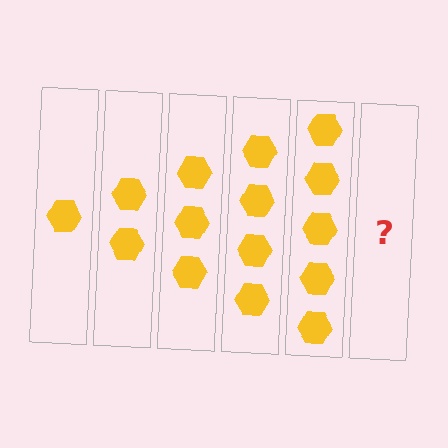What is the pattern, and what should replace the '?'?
The pattern is that each step adds one more hexagon. The '?' should be 6 hexagons.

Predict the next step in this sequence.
The next step is 6 hexagons.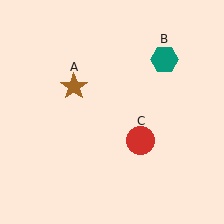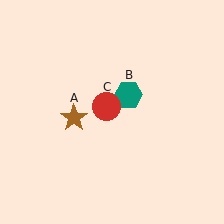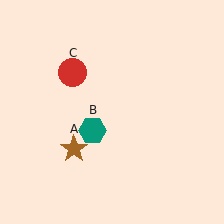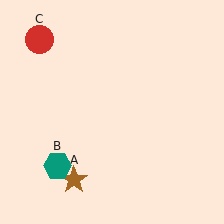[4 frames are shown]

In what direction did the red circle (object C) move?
The red circle (object C) moved up and to the left.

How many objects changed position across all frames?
3 objects changed position: brown star (object A), teal hexagon (object B), red circle (object C).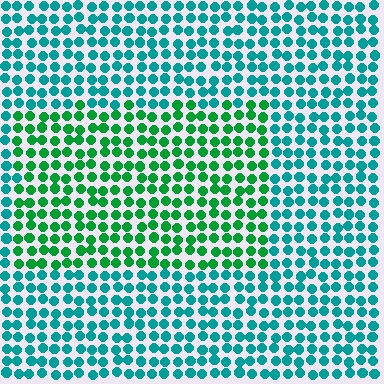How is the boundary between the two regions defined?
The boundary is defined purely by a slight shift in hue (about 40 degrees). Spacing, size, and orientation are identical on both sides.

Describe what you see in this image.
The image is filled with small teal elements in a uniform arrangement. A rectangle-shaped region is visible where the elements are tinted to a slightly different hue, forming a subtle color boundary.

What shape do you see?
I see a rectangle.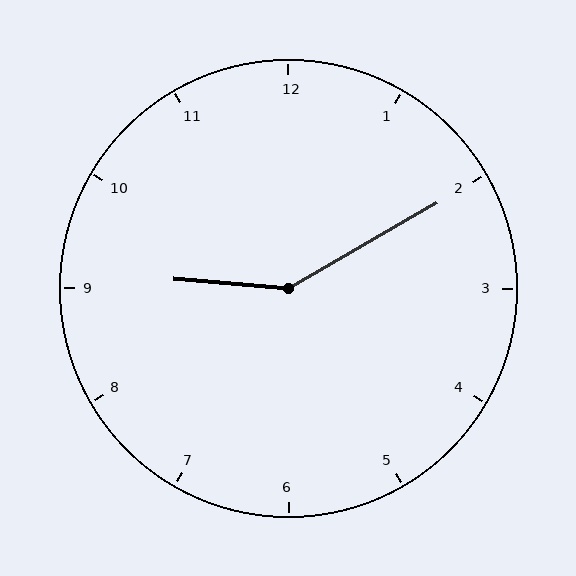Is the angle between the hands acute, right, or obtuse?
It is obtuse.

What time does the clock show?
9:10.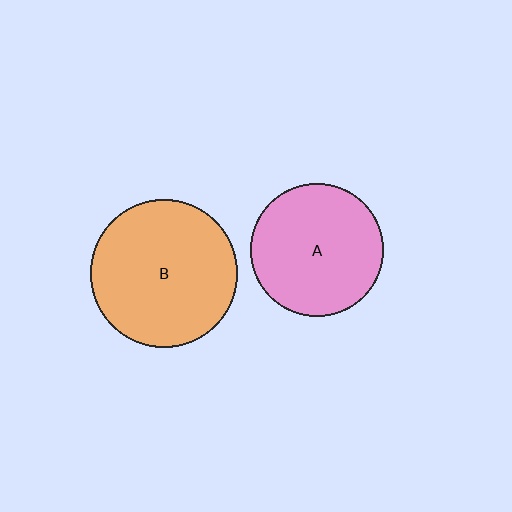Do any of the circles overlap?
No, none of the circles overlap.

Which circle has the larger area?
Circle B (orange).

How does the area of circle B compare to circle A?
Approximately 1.2 times.